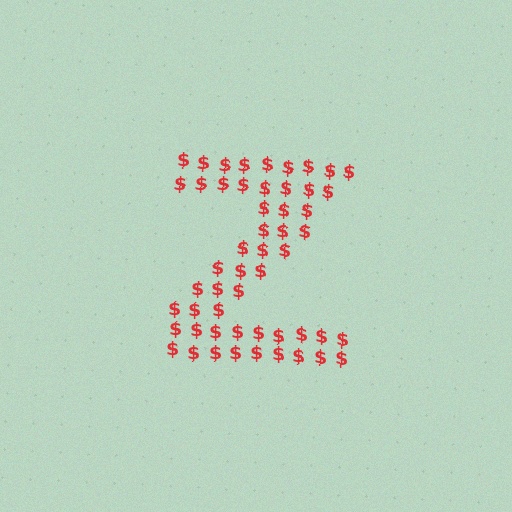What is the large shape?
The large shape is the letter Z.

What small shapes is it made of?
It is made of small dollar signs.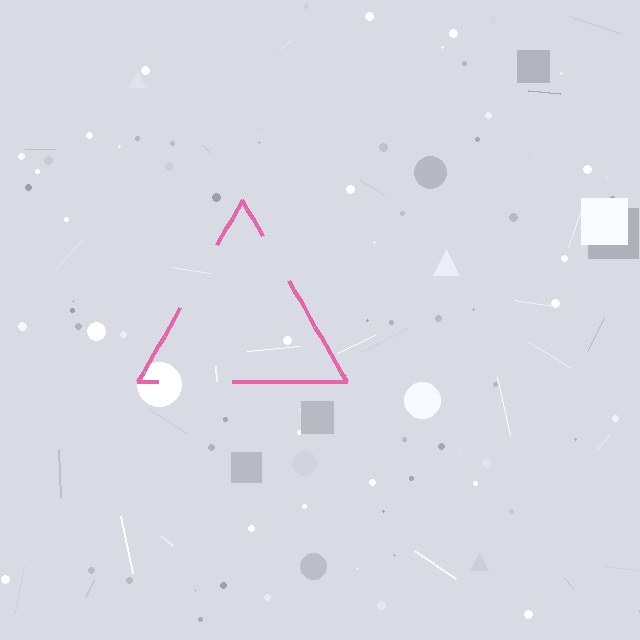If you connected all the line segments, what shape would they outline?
They would outline a triangle.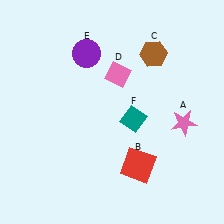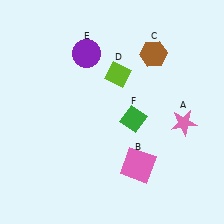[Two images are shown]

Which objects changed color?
B changed from red to pink. D changed from pink to lime. F changed from teal to green.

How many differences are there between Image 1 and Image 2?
There are 3 differences between the two images.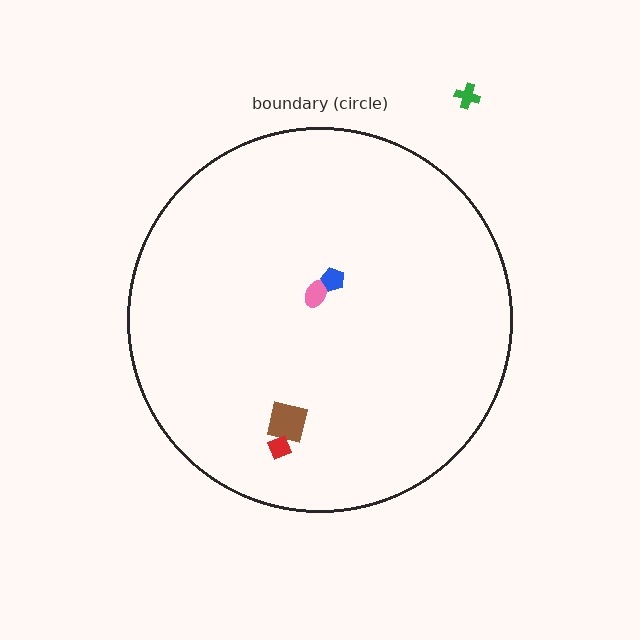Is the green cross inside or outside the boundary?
Outside.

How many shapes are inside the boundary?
4 inside, 1 outside.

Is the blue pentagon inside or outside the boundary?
Inside.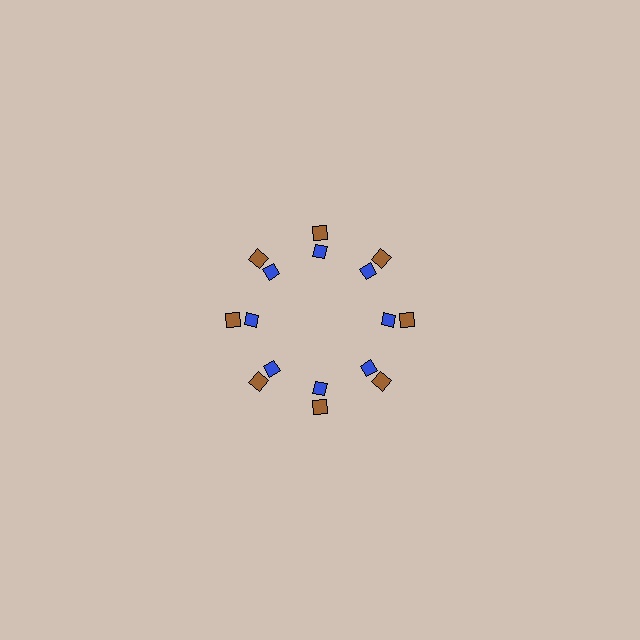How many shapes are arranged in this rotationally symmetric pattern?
There are 16 shapes, arranged in 8 groups of 2.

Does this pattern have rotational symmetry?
Yes, this pattern has 8-fold rotational symmetry. It looks the same after rotating 45 degrees around the center.